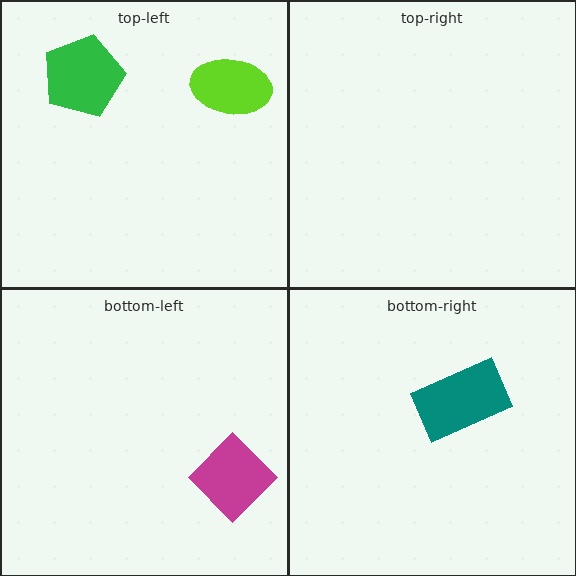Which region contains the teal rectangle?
The bottom-right region.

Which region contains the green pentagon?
The top-left region.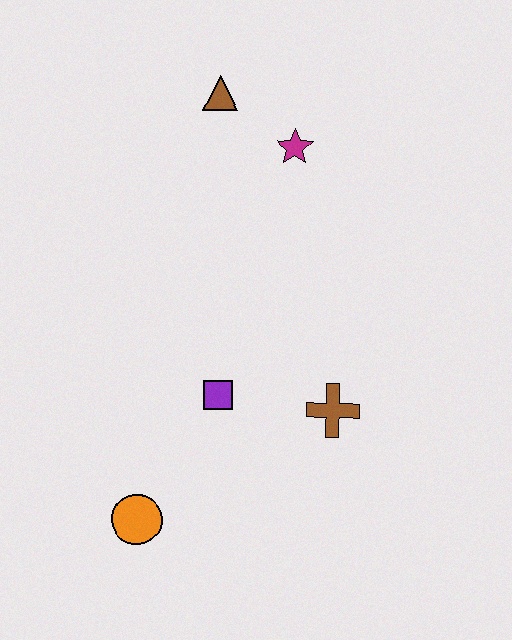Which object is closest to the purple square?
The brown cross is closest to the purple square.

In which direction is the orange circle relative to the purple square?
The orange circle is below the purple square.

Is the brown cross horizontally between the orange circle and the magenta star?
No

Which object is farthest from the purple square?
The brown triangle is farthest from the purple square.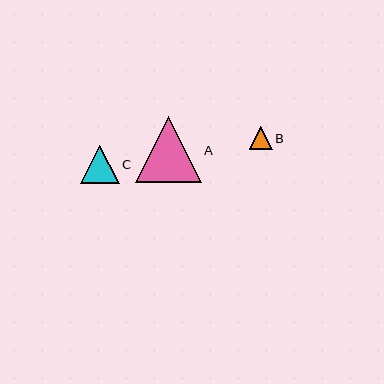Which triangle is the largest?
Triangle A is the largest with a size of approximately 66 pixels.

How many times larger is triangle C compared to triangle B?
Triangle C is approximately 1.6 times the size of triangle B.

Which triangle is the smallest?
Triangle B is the smallest with a size of approximately 23 pixels.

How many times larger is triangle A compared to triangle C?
Triangle A is approximately 1.7 times the size of triangle C.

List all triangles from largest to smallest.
From largest to smallest: A, C, B.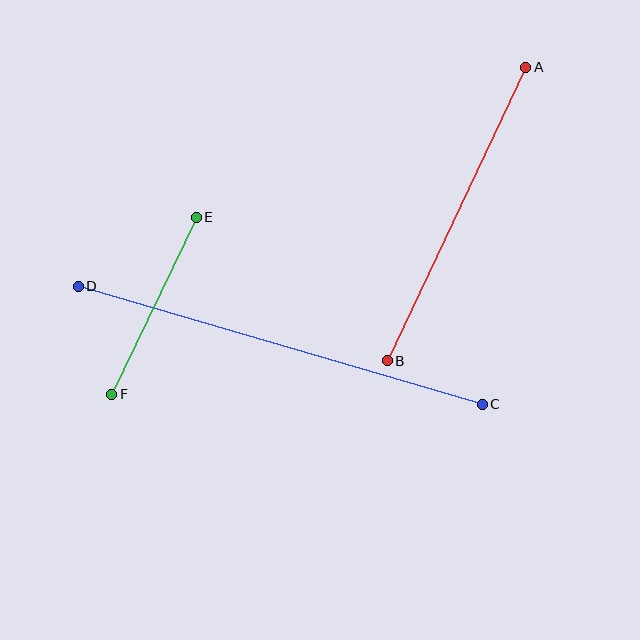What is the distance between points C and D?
The distance is approximately 421 pixels.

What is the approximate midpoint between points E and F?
The midpoint is at approximately (154, 306) pixels.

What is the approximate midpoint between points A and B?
The midpoint is at approximately (456, 214) pixels.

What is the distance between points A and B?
The distance is approximately 325 pixels.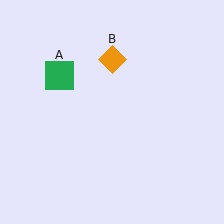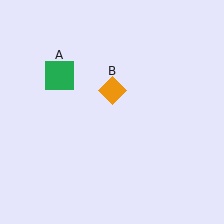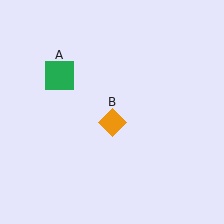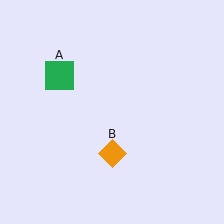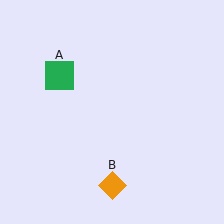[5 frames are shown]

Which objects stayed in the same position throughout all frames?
Green square (object A) remained stationary.